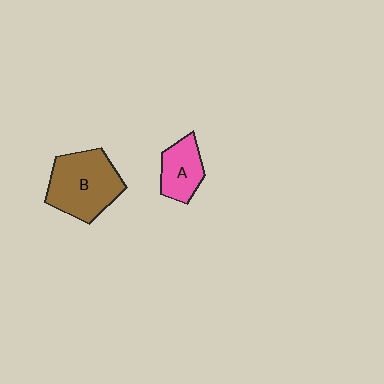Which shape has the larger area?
Shape B (brown).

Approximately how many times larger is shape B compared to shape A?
Approximately 1.8 times.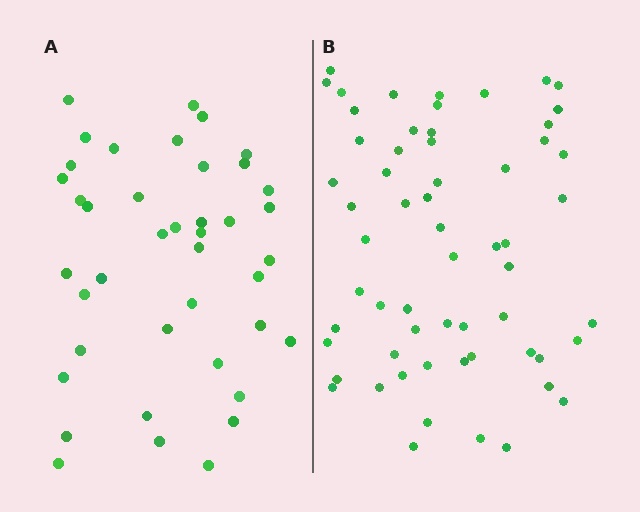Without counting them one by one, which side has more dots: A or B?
Region B (the right region) has more dots.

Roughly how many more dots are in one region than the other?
Region B has approximately 20 more dots than region A.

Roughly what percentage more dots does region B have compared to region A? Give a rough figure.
About 45% more.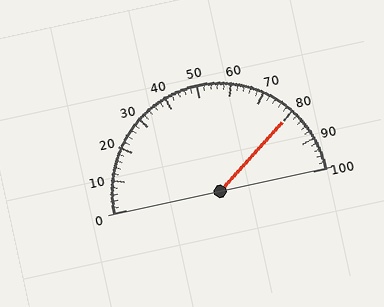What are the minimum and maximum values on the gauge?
The gauge ranges from 0 to 100.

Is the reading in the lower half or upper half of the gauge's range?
The reading is in the upper half of the range (0 to 100).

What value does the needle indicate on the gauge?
The needle indicates approximately 80.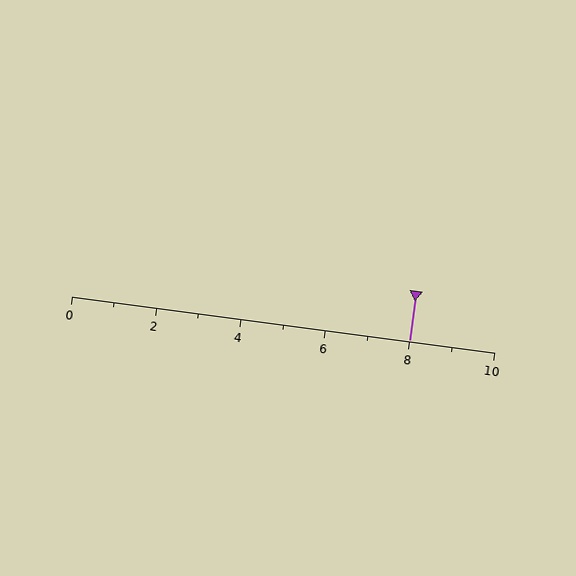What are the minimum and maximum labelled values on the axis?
The axis runs from 0 to 10.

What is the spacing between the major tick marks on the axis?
The major ticks are spaced 2 apart.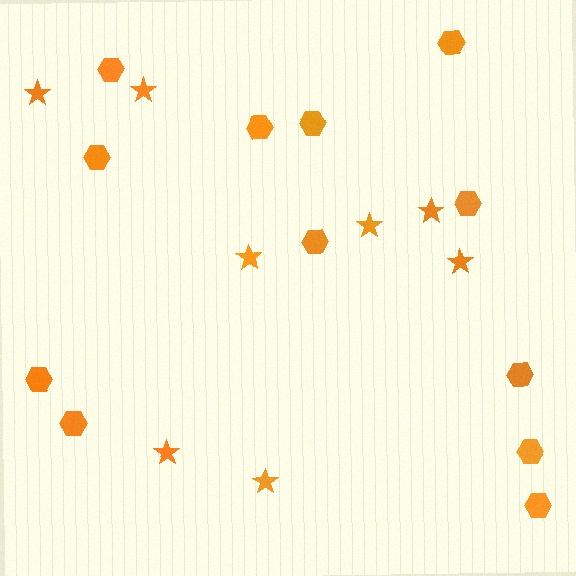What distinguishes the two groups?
There are 2 groups: one group of hexagons (12) and one group of stars (8).